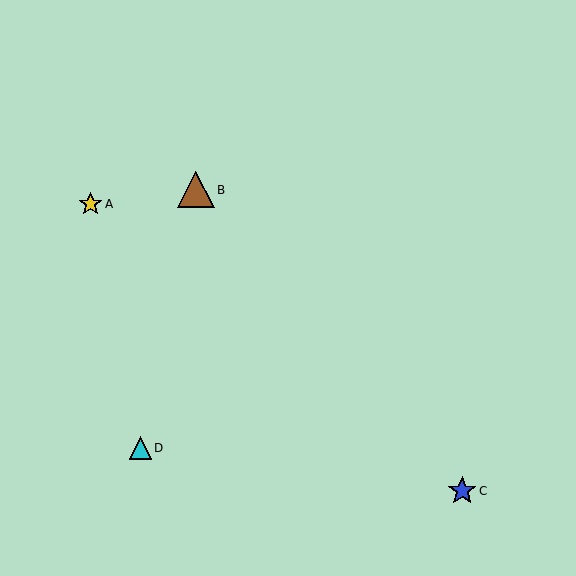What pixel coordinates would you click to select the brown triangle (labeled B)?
Click at (196, 190) to select the brown triangle B.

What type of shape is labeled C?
Shape C is a blue star.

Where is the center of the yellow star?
The center of the yellow star is at (91, 204).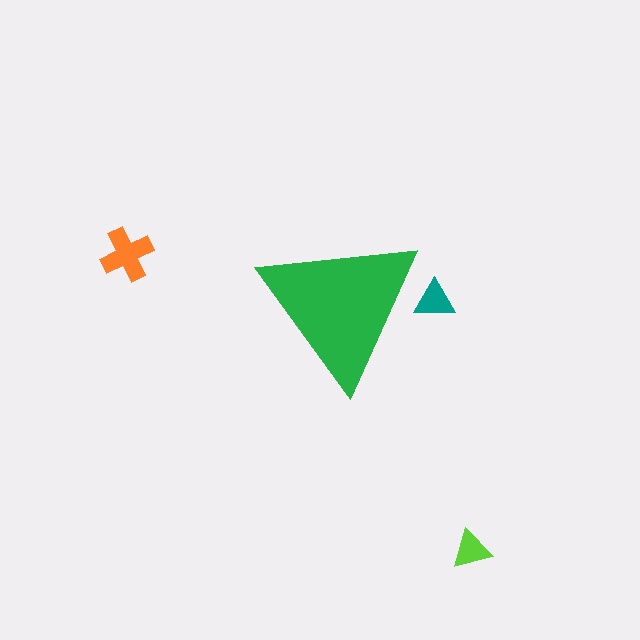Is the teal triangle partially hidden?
Yes, the teal triangle is partially hidden behind the green triangle.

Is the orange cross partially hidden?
No, the orange cross is fully visible.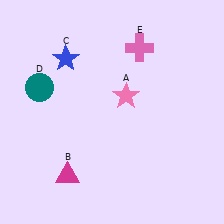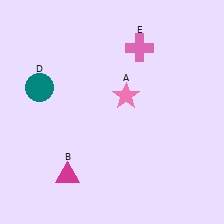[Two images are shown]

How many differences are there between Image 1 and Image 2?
There is 1 difference between the two images.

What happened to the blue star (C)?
The blue star (C) was removed in Image 2. It was in the top-left area of Image 1.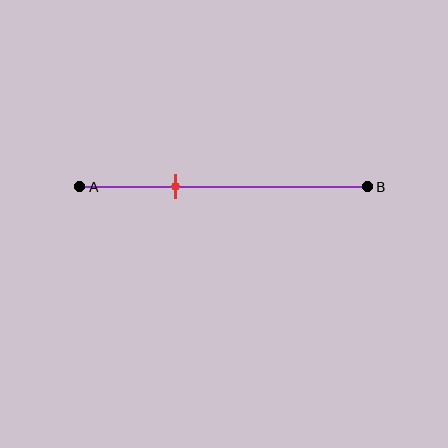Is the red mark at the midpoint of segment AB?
No, the mark is at about 35% from A, not at the 50% midpoint.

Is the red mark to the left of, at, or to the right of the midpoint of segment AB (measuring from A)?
The red mark is to the left of the midpoint of segment AB.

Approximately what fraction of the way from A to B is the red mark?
The red mark is approximately 35% of the way from A to B.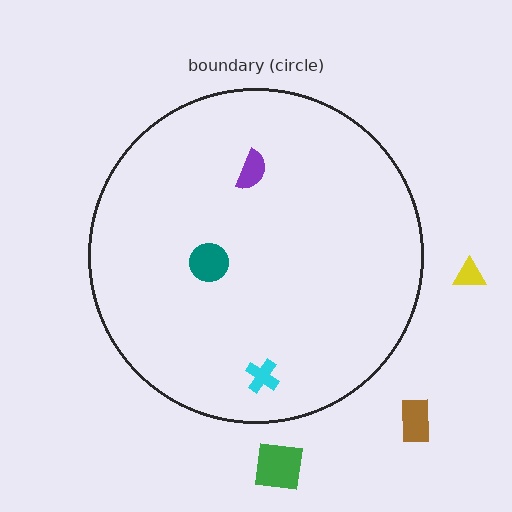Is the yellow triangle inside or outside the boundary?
Outside.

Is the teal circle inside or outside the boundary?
Inside.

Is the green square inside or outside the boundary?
Outside.